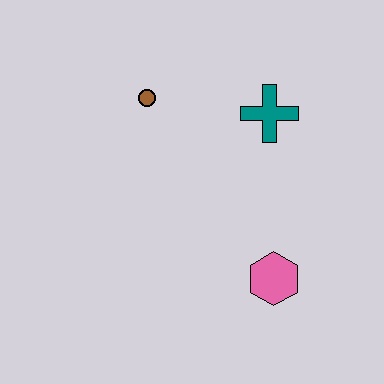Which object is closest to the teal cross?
The brown circle is closest to the teal cross.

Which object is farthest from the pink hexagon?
The brown circle is farthest from the pink hexagon.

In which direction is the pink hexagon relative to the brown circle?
The pink hexagon is below the brown circle.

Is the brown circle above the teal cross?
Yes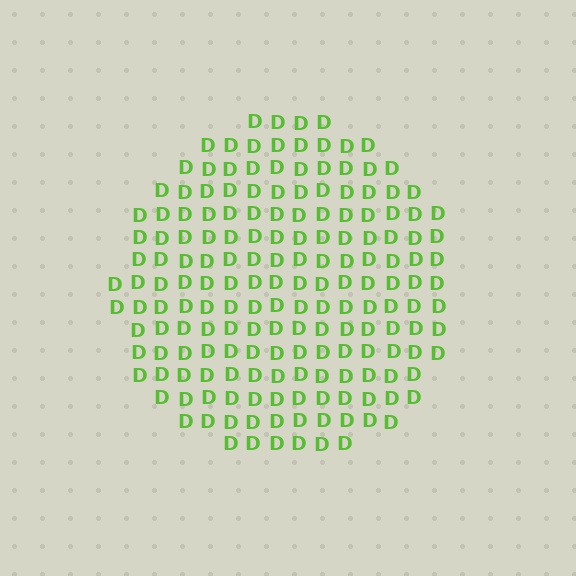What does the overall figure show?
The overall figure shows a circle.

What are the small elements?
The small elements are letter D's.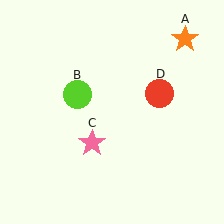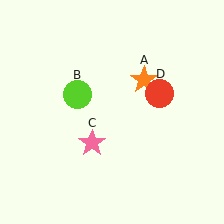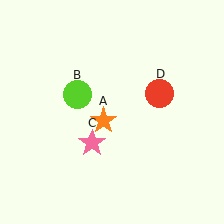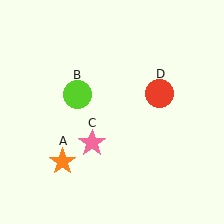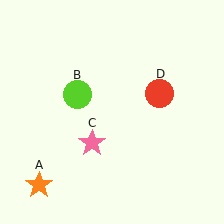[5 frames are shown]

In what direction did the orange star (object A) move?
The orange star (object A) moved down and to the left.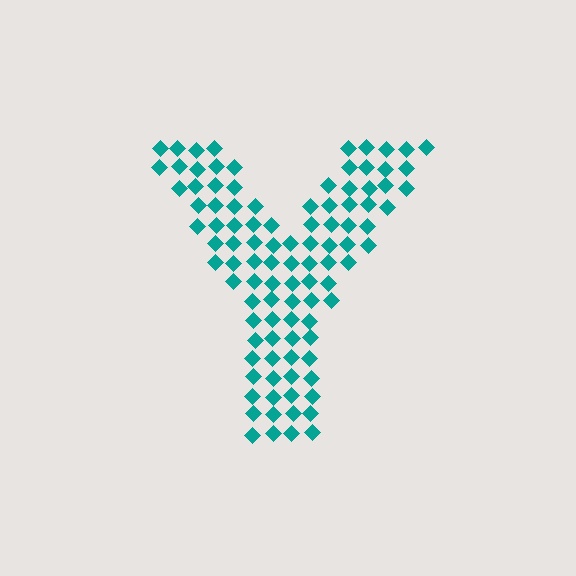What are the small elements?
The small elements are diamonds.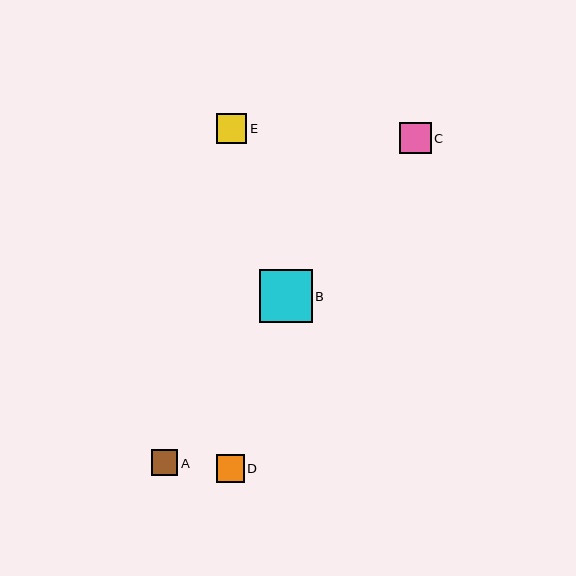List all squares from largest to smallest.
From largest to smallest: B, C, E, D, A.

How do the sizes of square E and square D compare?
Square E and square D are approximately the same size.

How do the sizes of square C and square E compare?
Square C and square E are approximately the same size.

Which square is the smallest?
Square A is the smallest with a size of approximately 26 pixels.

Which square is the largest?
Square B is the largest with a size of approximately 53 pixels.